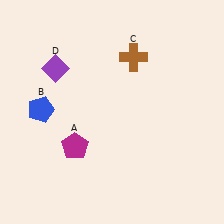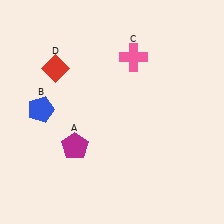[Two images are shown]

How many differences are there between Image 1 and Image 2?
There are 2 differences between the two images.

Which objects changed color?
C changed from brown to pink. D changed from purple to red.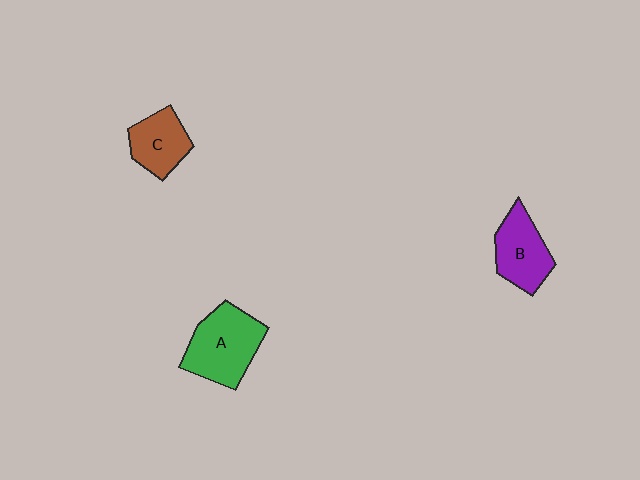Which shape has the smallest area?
Shape C (brown).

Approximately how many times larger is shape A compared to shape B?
Approximately 1.3 times.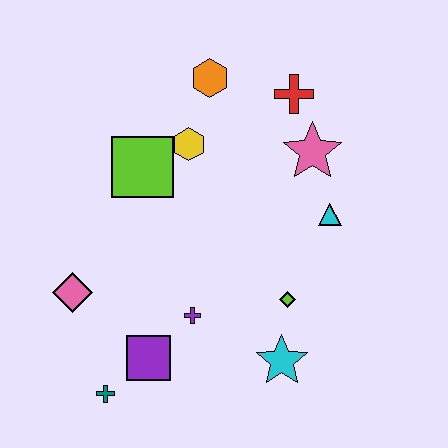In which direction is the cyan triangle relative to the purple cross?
The cyan triangle is to the right of the purple cross.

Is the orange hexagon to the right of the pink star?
No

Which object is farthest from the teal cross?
The red cross is farthest from the teal cross.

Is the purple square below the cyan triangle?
Yes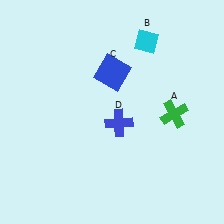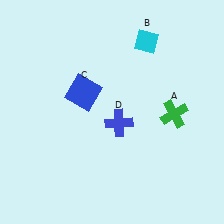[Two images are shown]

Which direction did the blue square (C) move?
The blue square (C) moved left.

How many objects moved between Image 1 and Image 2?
1 object moved between the two images.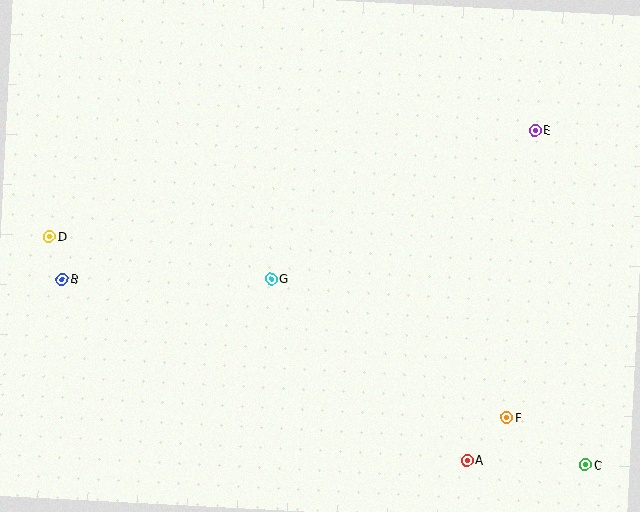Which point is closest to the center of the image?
Point G at (271, 279) is closest to the center.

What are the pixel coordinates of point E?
Point E is at (535, 130).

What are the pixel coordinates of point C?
Point C is at (586, 465).